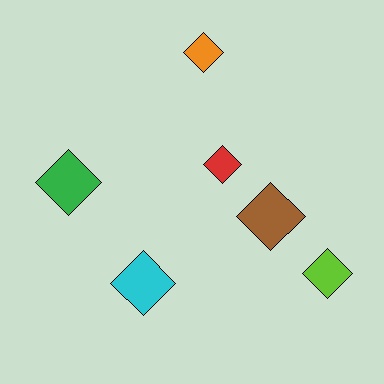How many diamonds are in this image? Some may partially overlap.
There are 6 diamonds.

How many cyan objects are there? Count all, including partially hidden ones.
There is 1 cyan object.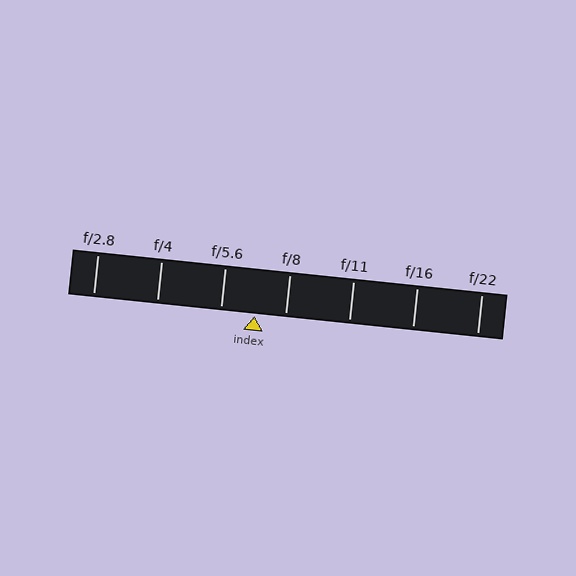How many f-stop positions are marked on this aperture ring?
There are 7 f-stop positions marked.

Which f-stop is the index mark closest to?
The index mark is closest to f/8.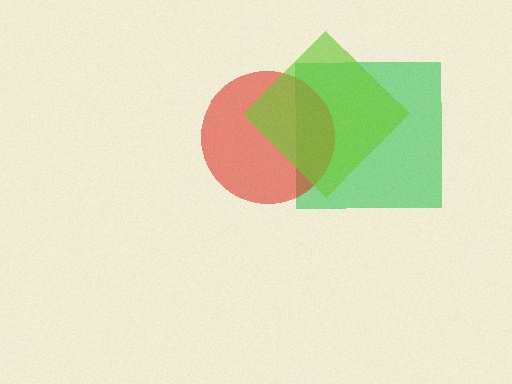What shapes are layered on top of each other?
The layered shapes are: a green square, a red circle, a lime diamond.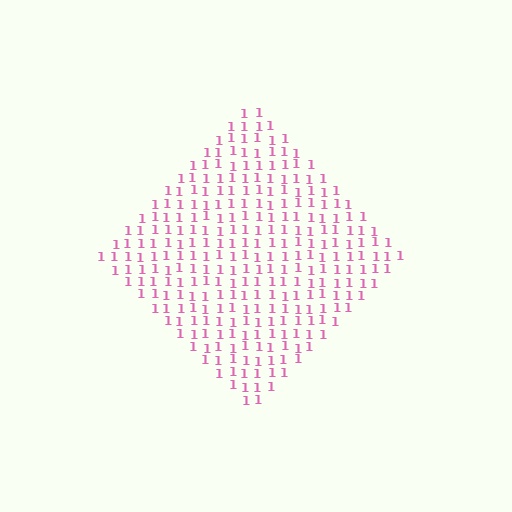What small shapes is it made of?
It is made of small digit 1's.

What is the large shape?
The large shape is a diamond.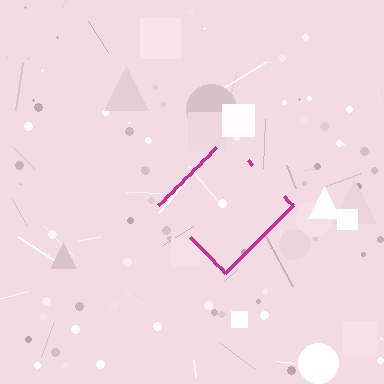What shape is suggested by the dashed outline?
The dashed outline suggests a diamond.